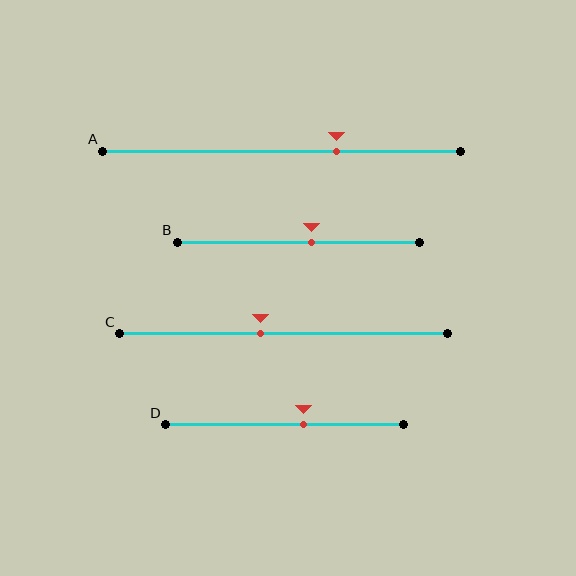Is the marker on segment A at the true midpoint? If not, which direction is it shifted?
No, the marker on segment A is shifted to the right by about 15% of the segment length.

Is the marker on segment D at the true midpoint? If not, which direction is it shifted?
No, the marker on segment D is shifted to the right by about 8% of the segment length.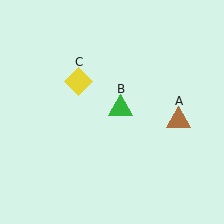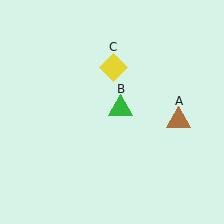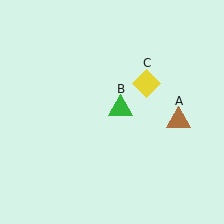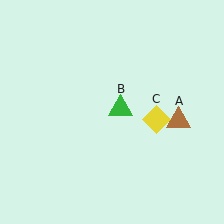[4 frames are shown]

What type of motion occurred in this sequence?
The yellow diamond (object C) rotated clockwise around the center of the scene.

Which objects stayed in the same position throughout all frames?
Brown triangle (object A) and green triangle (object B) remained stationary.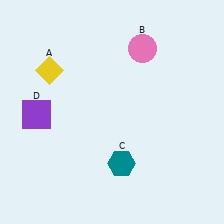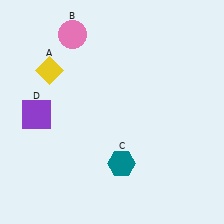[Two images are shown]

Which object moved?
The pink circle (B) moved left.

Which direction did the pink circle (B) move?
The pink circle (B) moved left.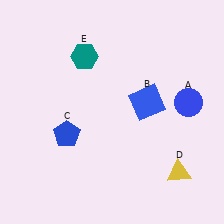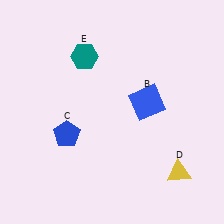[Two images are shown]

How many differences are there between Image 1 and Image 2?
There is 1 difference between the two images.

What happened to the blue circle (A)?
The blue circle (A) was removed in Image 2. It was in the top-right area of Image 1.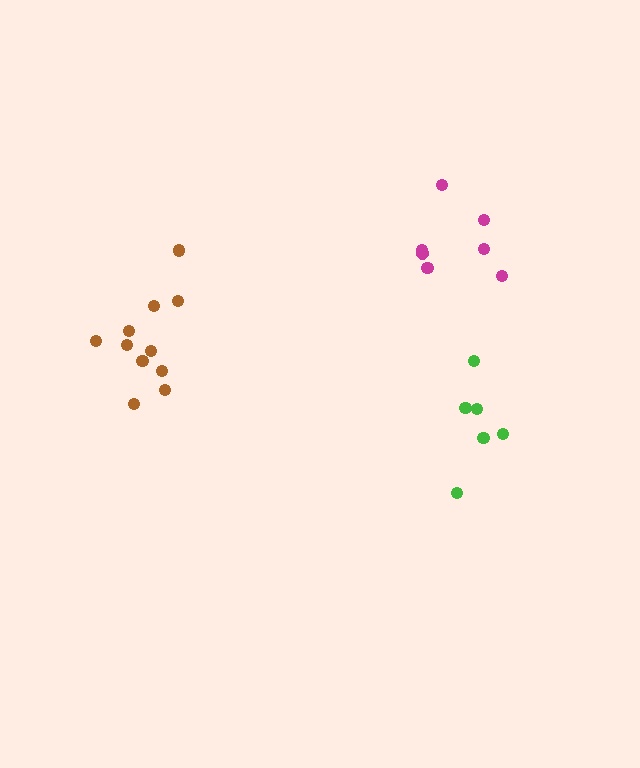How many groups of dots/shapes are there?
There are 3 groups.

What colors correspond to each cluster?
The clusters are colored: green, magenta, brown.